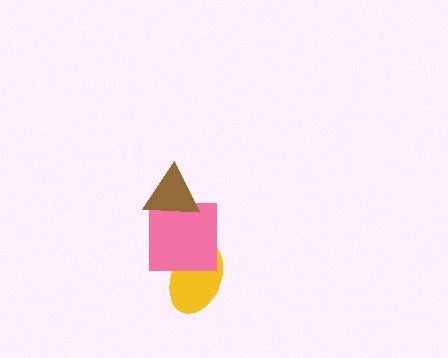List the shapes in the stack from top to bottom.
From top to bottom: the brown triangle, the pink square, the yellow ellipse.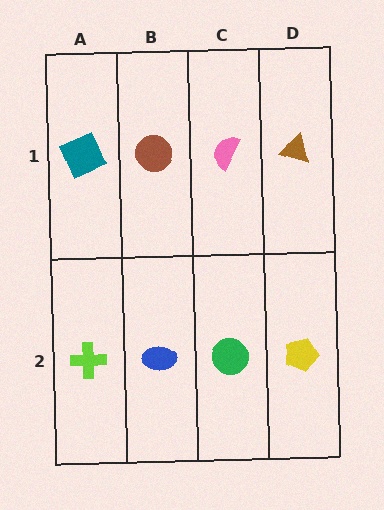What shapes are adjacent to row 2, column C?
A pink semicircle (row 1, column C), a blue ellipse (row 2, column B), a yellow pentagon (row 2, column D).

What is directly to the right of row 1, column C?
A brown triangle.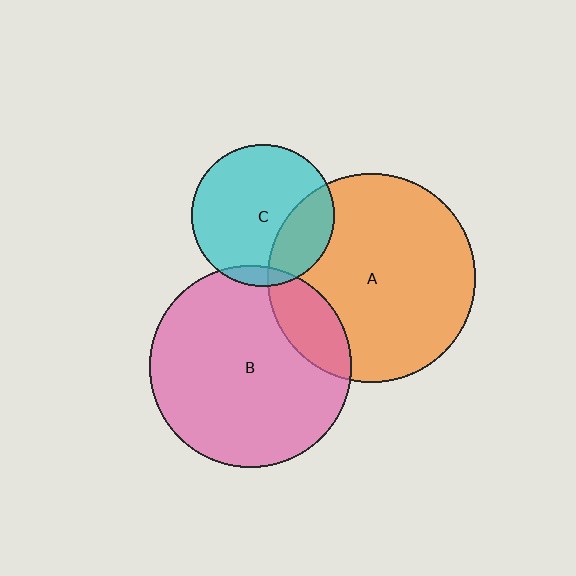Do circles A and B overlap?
Yes.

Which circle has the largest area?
Circle A (orange).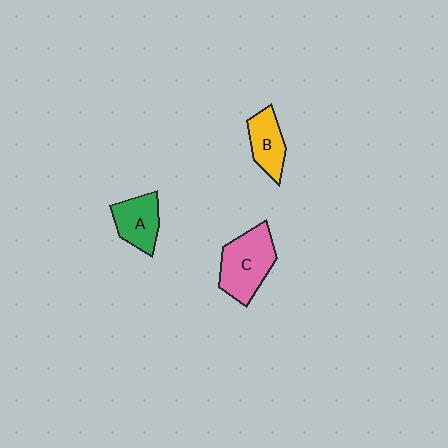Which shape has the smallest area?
Shape B (yellow).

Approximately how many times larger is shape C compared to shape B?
Approximately 1.6 times.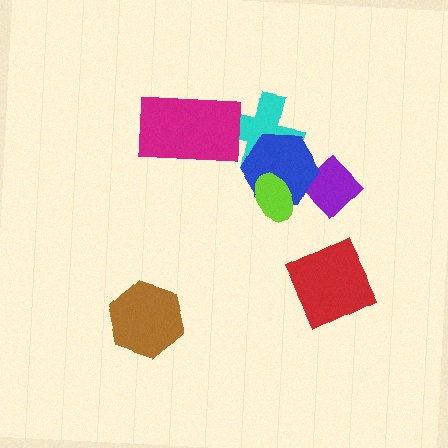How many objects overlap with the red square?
0 objects overlap with the red square.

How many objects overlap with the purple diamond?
1 object overlaps with the purple diamond.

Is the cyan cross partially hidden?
Yes, it is partially covered by another shape.